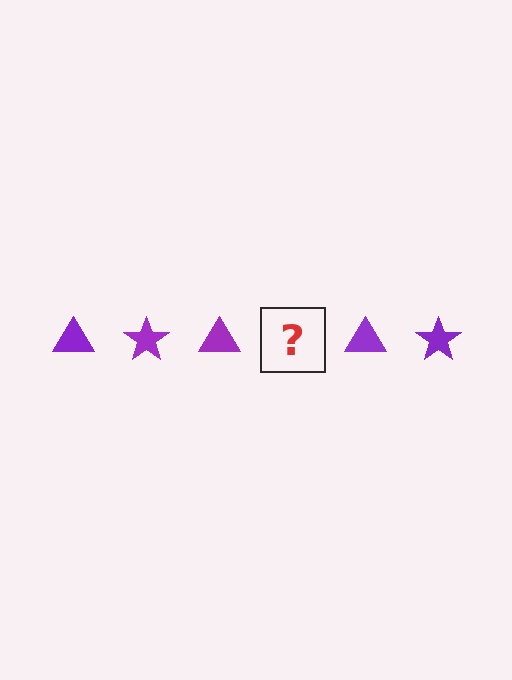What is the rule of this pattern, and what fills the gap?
The rule is that the pattern cycles through triangle, star shapes in purple. The gap should be filled with a purple star.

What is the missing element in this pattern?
The missing element is a purple star.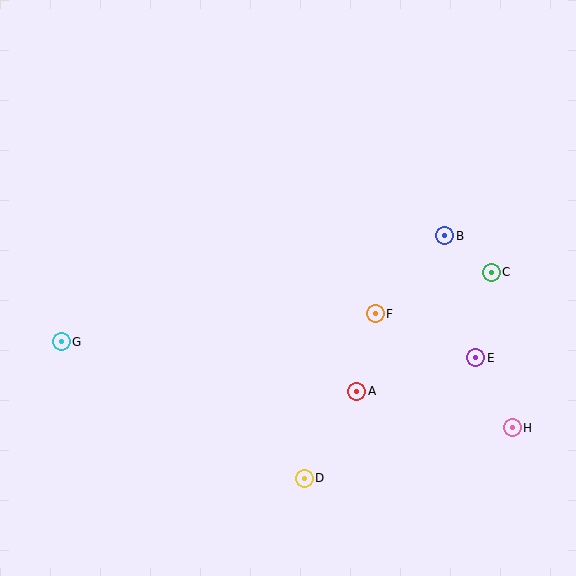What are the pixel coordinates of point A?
Point A is at (357, 391).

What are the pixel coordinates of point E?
Point E is at (476, 358).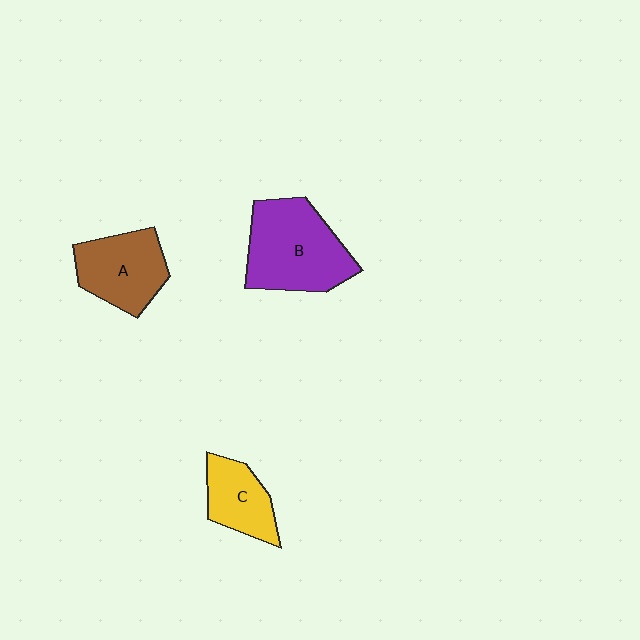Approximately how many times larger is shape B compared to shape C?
Approximately 1.8 times.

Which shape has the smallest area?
Shape C (yellow).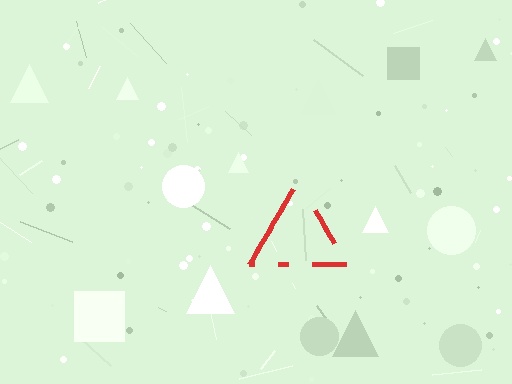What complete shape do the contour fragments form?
The contour fragments form a triangle.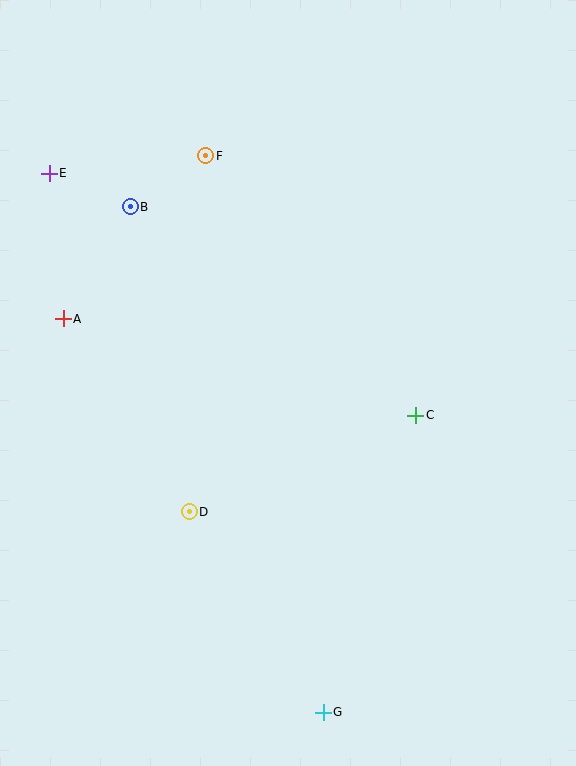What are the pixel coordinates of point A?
Point A is at (63, 319).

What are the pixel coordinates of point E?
Point E is at (49, 173).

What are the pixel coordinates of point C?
Point C is at (416, 415).